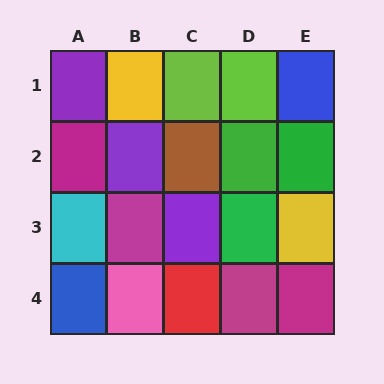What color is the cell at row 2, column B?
Purple.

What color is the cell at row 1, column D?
Lime.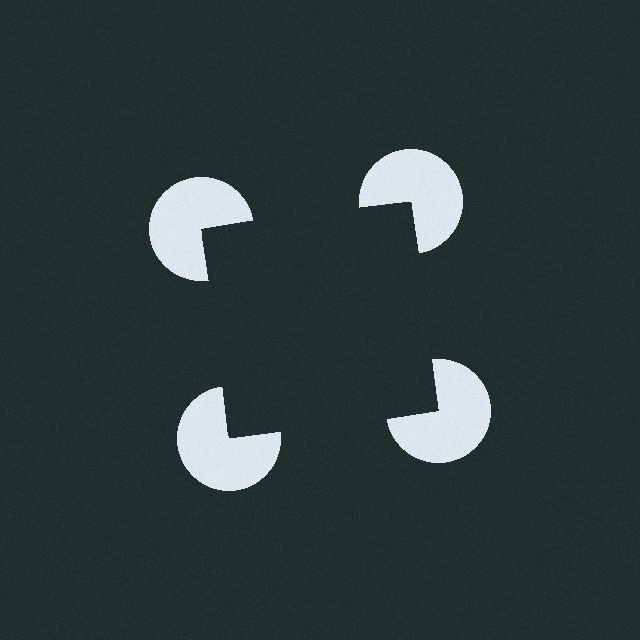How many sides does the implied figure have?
4 sides.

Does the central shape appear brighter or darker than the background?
It typically appears slightly darker than the background, even though no actual brightness change is drawn.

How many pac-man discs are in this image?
There are 4 — one at each vertex of the illusory square.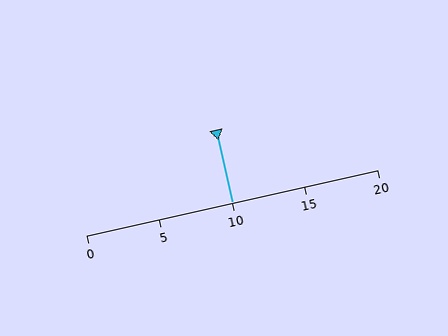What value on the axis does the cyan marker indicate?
The marker indicates approximately 10.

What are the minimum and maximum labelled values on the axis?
The axis runs from 0 to 20.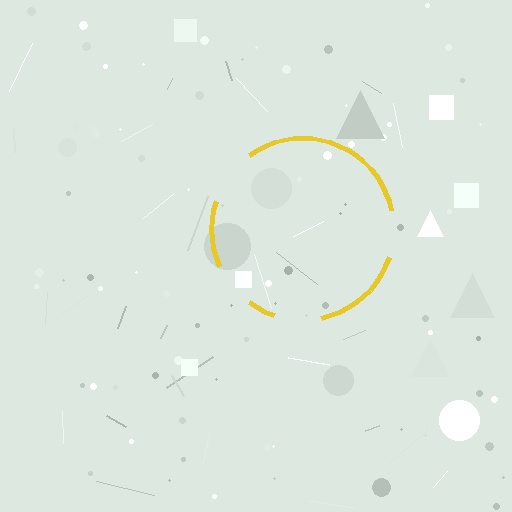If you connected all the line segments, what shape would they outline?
They would outline a circle.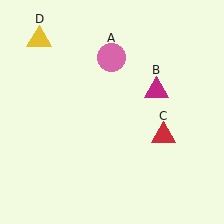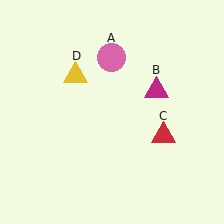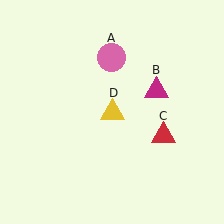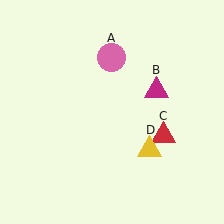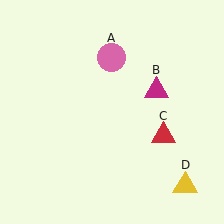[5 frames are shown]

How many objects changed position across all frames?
1 object changed position: yellow triangle (object D).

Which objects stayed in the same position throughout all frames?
Pink circle (object A) and magenta triangle (object B) and red triangle (object C) remained stationary.